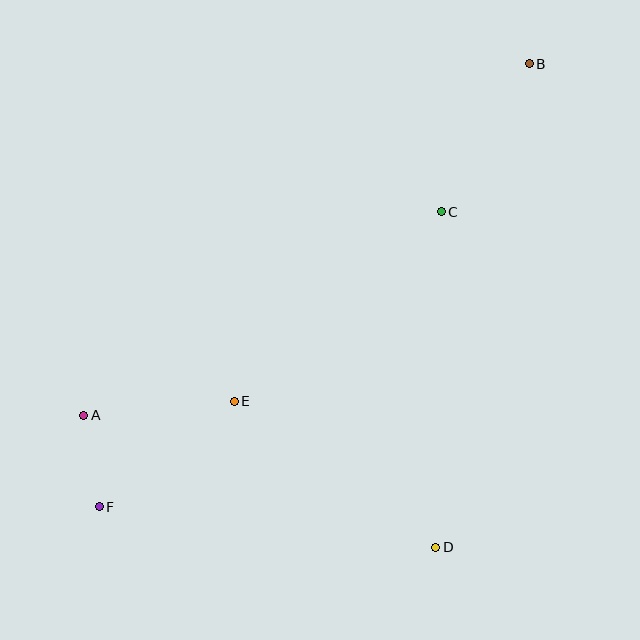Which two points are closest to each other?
Points A and F are closest to each other.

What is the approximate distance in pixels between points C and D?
The distance between C and D is approximately 336 pixels.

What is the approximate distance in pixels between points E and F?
The distance between E and F is approximately 171 pixels.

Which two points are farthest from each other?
Points B and F are farthest from each other.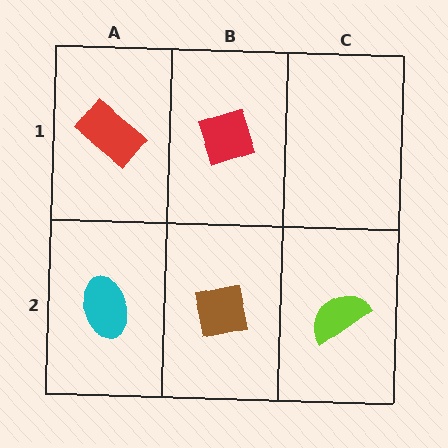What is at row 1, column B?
A red diamond.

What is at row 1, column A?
A red rectangle.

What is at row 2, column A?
A cyan ellipse.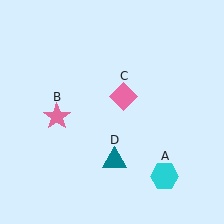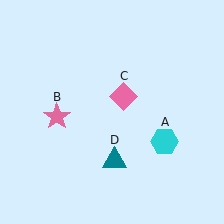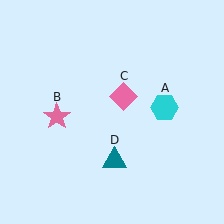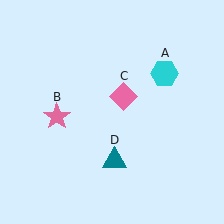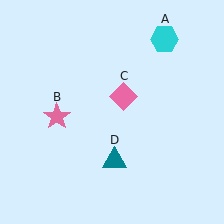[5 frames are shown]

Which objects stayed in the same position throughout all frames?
Pink star (object B) and pink diamond (object C) and teal triangle (object D) remained stationary.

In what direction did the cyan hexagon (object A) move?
The cyan hexagon (object A) moved up.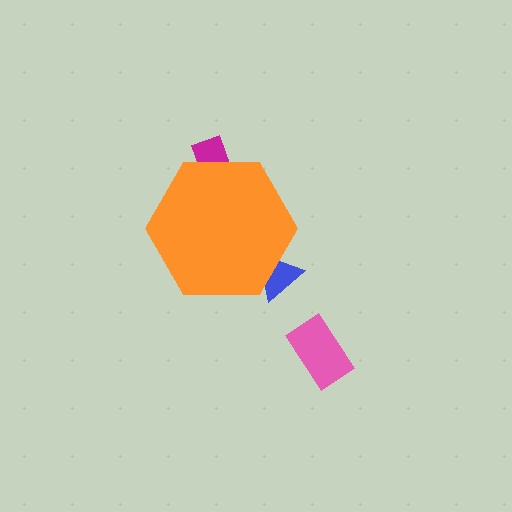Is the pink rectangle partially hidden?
No, the pink rectangle is fully visible.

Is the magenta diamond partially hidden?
Yes, the magenta diamond is partially hidden behind the orange hexagon.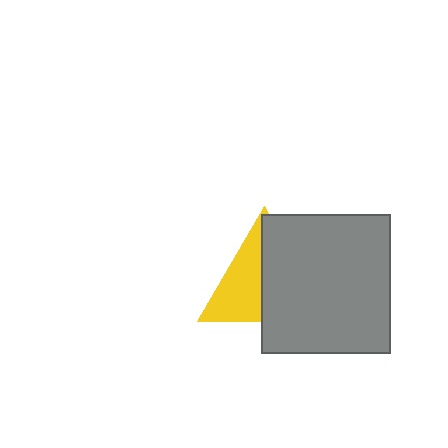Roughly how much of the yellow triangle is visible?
About half of it is visible (roughly 46%).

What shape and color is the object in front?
The object in front is a gray rectangle.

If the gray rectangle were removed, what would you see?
You would see the complete yellow triangle.